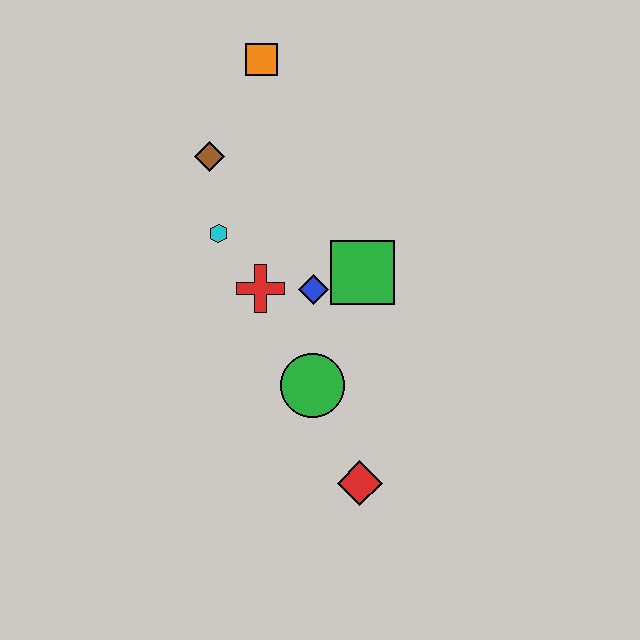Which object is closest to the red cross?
The blue diamond is closest to the red cross.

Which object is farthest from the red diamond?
The orange square is farthest from the red diamond.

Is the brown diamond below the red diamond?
No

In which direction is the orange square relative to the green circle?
The orange square is above the green circle.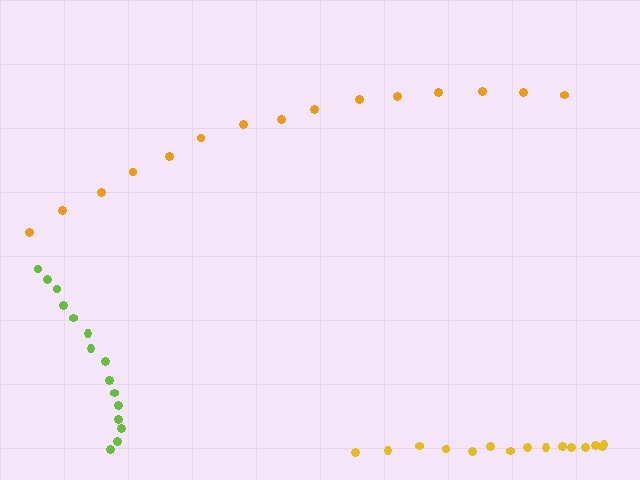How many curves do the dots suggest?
There are 3 distinct paths.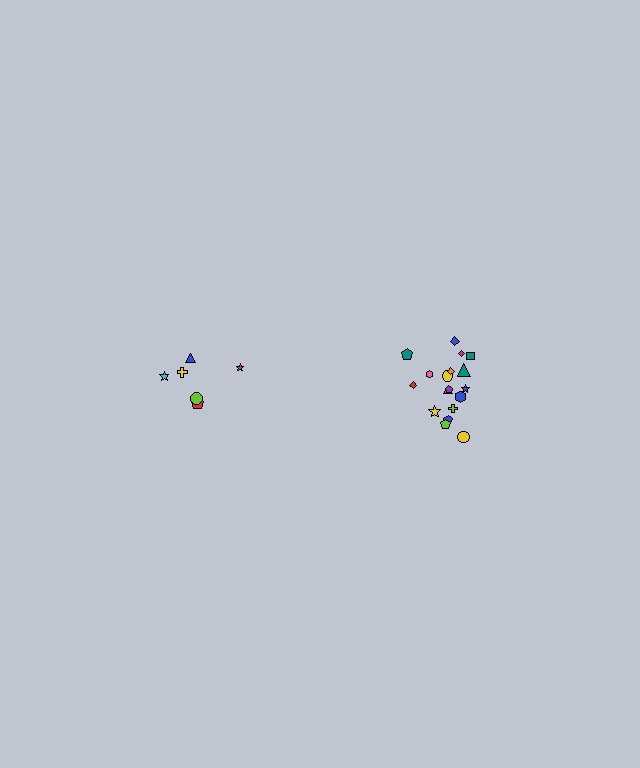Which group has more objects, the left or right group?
The right group.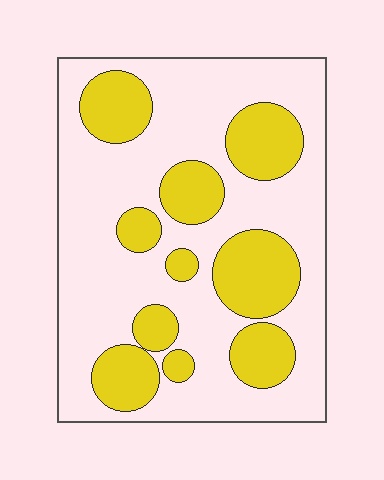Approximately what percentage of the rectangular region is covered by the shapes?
Approximately 30%.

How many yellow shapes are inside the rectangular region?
10.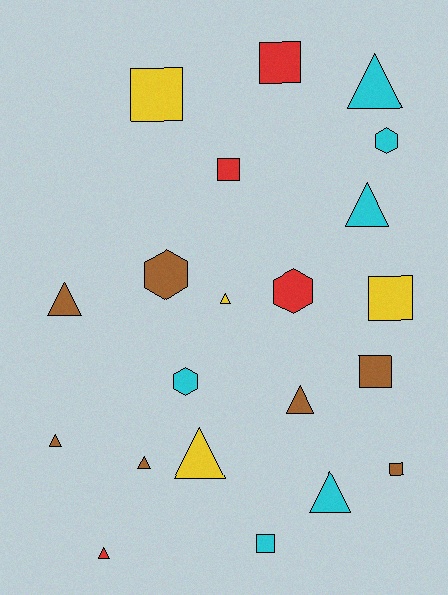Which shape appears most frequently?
Triangle, with 10 objects.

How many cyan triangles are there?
There are 3 cyan triangles.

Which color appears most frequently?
Brown, with 7 objects.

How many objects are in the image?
There are 21 objects.